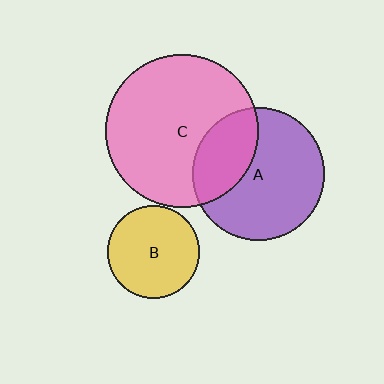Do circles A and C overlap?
Yes.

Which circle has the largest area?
Circle C (pink).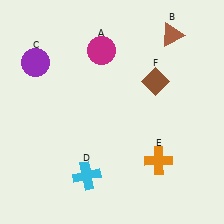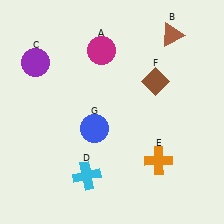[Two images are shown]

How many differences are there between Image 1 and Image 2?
There is 1 difference between the two images.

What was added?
A blue circle (G) was added in Image 2.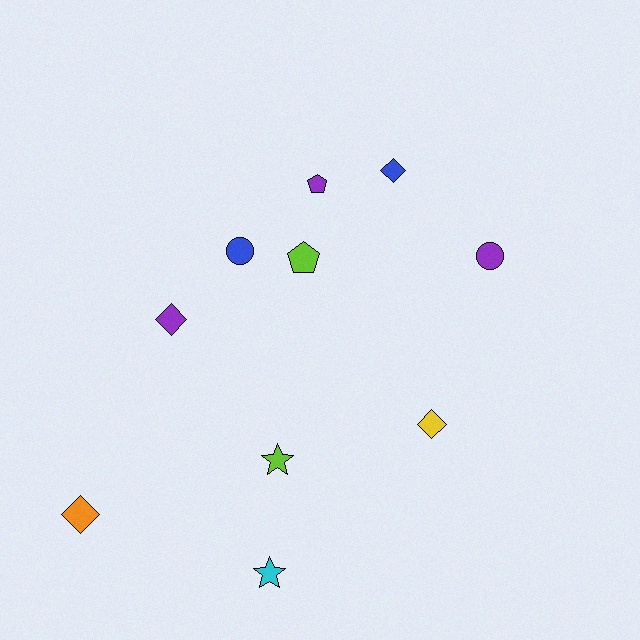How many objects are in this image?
There are 10 objects.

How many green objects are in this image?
There are no green objects.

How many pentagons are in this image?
There are 2 pentagons.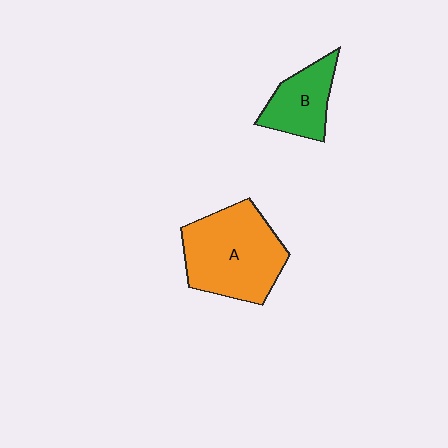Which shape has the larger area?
Shape A (orange).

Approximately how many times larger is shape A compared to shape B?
Approximately 1.9 times.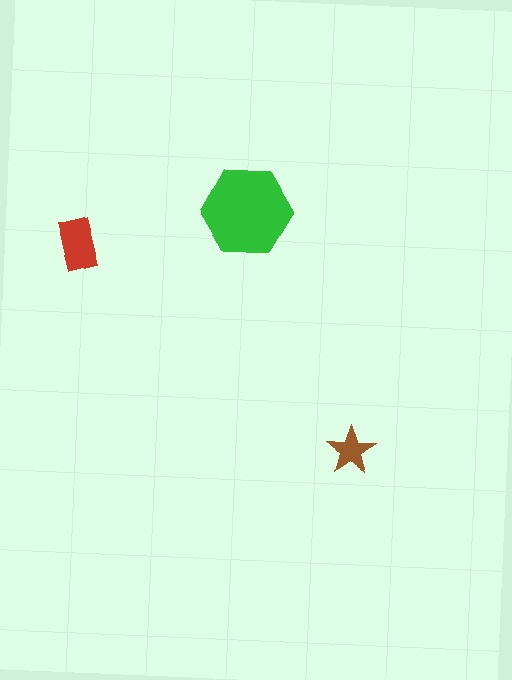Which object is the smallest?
The brown star.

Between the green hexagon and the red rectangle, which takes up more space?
The green hexagon.